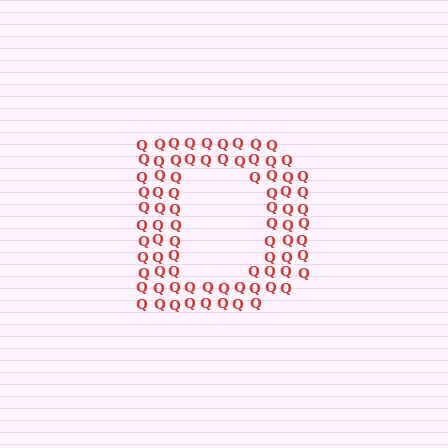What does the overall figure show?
The overall figure shows the letter D.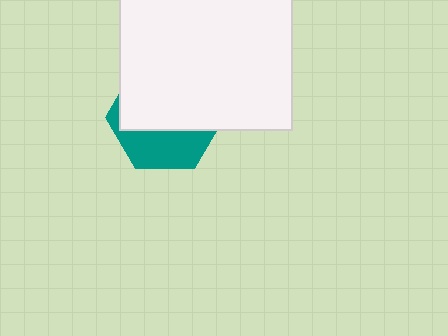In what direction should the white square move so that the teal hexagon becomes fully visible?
The white square should move up. That is the shortest direction to clear the overlap and leave the teal hexagon fully visible.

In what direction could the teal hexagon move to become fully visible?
The teal hexagon could move down. That would shift it out from behind the white square entirely.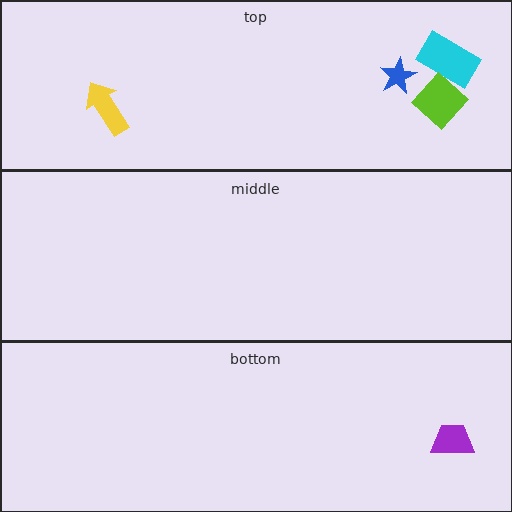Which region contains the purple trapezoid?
The bottom region.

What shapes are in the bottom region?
The purple trapezoid.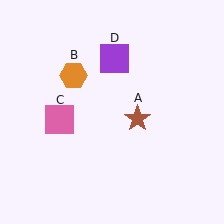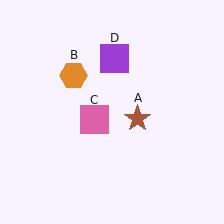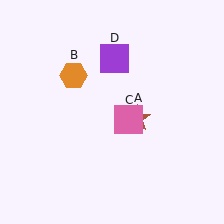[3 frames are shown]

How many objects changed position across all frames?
1 object changed position: pink square (object C).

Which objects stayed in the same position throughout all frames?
Brown star (object A) and orange hexagon (object B) and purple square (object D) remained stationary.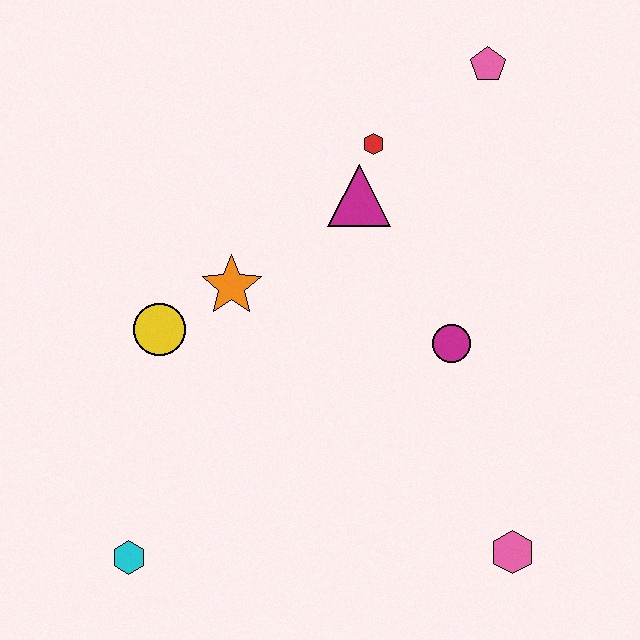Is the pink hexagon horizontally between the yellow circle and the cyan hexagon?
No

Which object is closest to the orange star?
The yellow circle is closest to the orange star.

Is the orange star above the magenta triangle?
No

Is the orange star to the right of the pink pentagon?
No